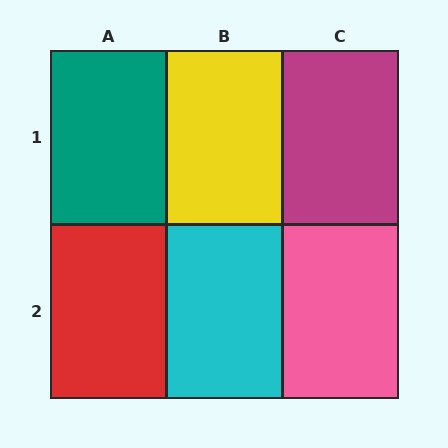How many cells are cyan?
1 cell is cyan.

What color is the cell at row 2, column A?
Red.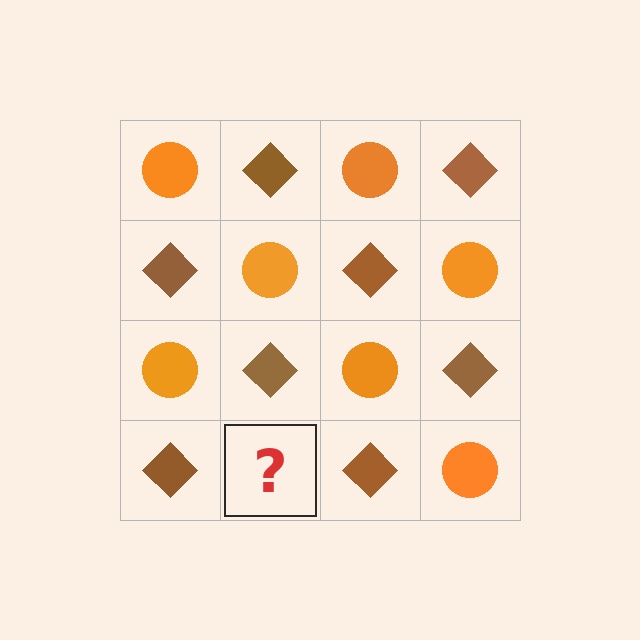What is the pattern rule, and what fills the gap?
The rule is that it alternates orange circle and brown diamond in a checkerboard pattern. The gap should be filled with an orange circle.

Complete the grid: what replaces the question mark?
The question mark should be replaced with an orange circle.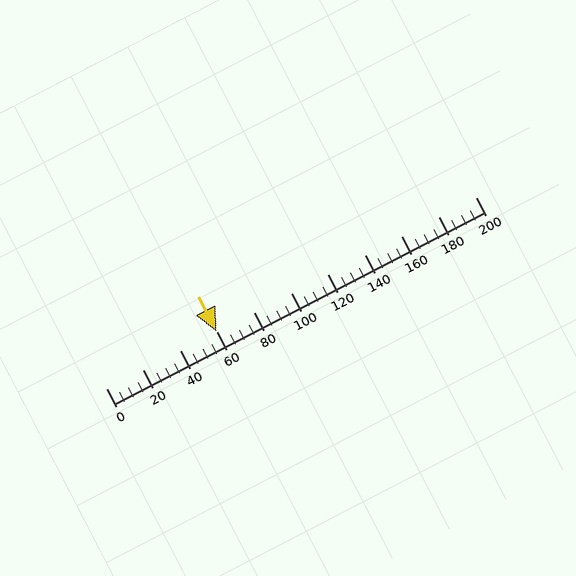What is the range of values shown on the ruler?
The ruler shows values from 0 to 200.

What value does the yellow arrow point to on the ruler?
The yellow arrow points to approximately 60.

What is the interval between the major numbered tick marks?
The major tick marks are spaced 20 units apart.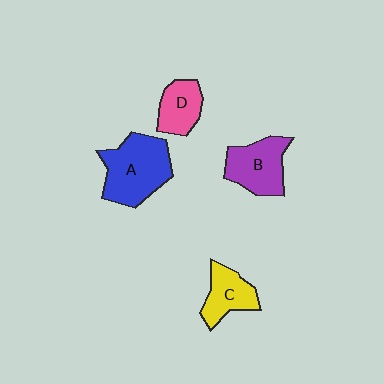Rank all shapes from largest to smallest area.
From largest to smallest: A (blue), B (purple), C (yellow), D (pink).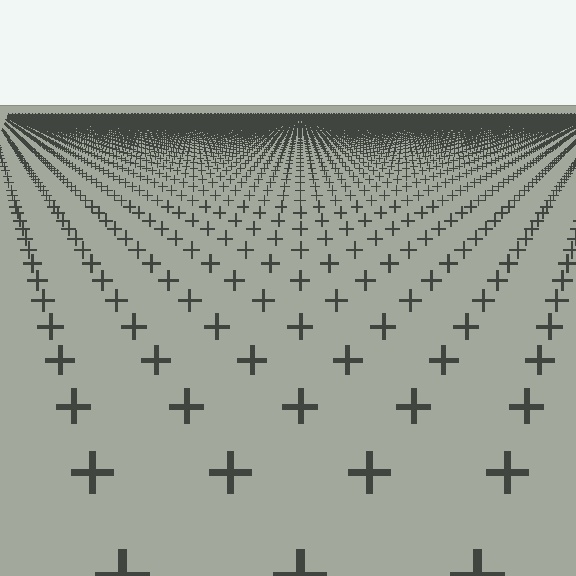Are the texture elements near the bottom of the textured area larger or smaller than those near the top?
Larger. Near the bottom, elements are closer to the viewer and appear at a bigger on-screen size.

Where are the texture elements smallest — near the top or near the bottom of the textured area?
Near the top.